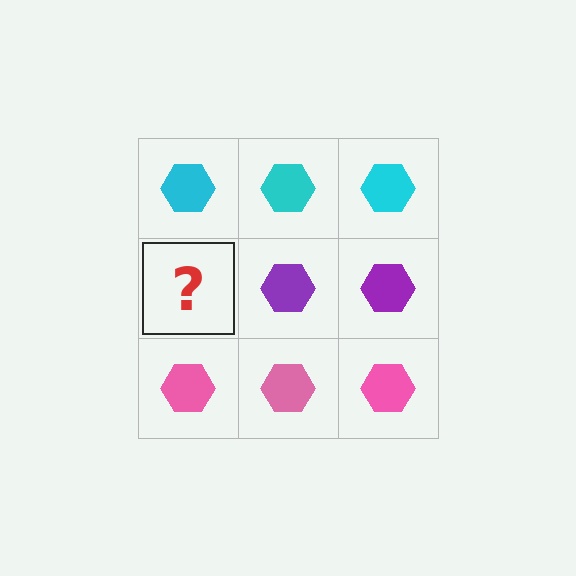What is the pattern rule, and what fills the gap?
The rule is that each row has a consistent color. The gap should be filled with a purple hexagon.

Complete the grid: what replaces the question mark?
The question mark should be replaced with a purple hexagon.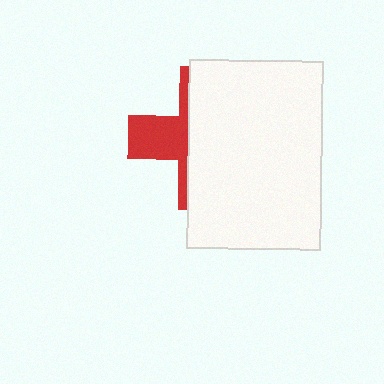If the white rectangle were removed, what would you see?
You would see the complete red cross.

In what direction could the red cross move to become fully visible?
The red cross could move left. That would shift it out from behind the white rectangle entirely.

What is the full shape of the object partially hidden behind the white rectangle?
The partially hidden object is a red cross.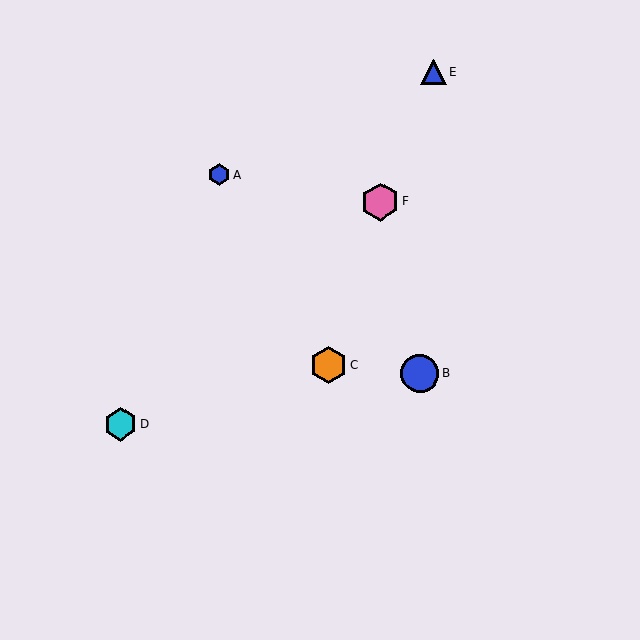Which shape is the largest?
The pink hexagon (labeled F) is the largest.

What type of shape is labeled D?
Shape D is a cyan hexagon.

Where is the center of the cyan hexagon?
The center of the cyan hexagon is at (120, 424).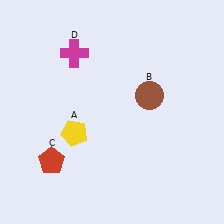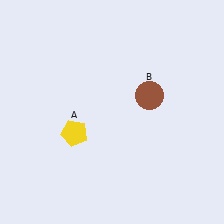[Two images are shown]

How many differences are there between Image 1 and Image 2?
There are 2 differences between the two images.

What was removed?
The magenta cross (D), the red pentagon (C) were removed in Image 2.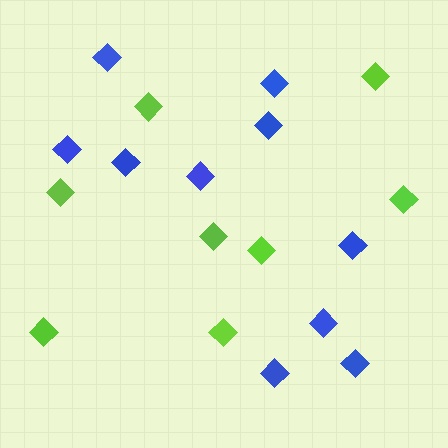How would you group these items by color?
There are 2 groups: one group of lime diamonds (8) and one group of blue diamonds (10).